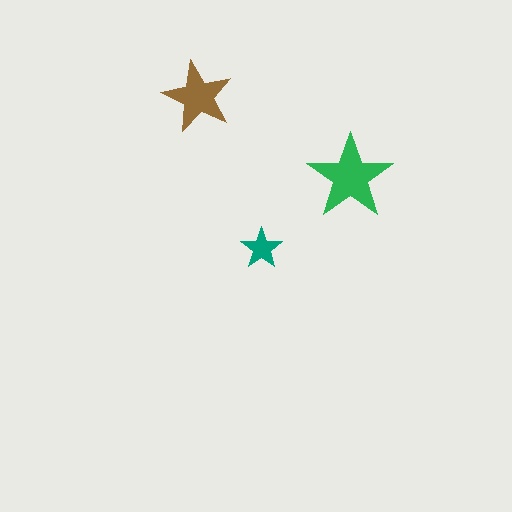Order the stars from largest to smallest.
the green one, the brown one, the teal one.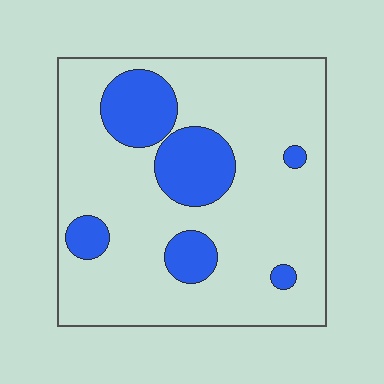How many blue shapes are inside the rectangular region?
6.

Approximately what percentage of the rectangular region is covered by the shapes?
Approximately 20%.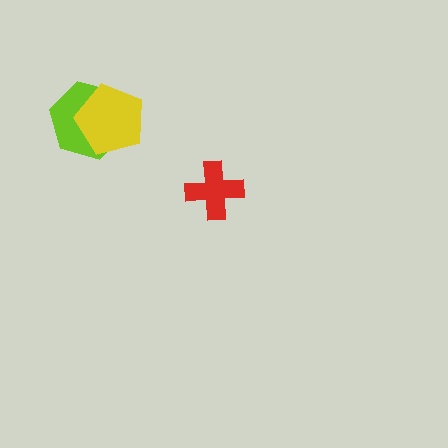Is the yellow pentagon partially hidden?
No, no other shape covers it.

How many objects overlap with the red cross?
0 objects overlap with the red cross.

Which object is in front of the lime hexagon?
The yellow pentagon is in front of the lime hexagon.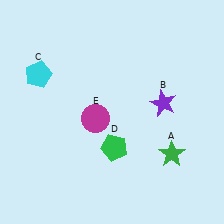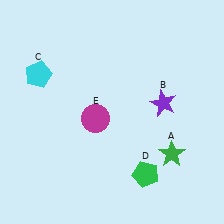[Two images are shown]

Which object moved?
The green pentagon (D) moved right.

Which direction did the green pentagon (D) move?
The green pentagon (D) moved right.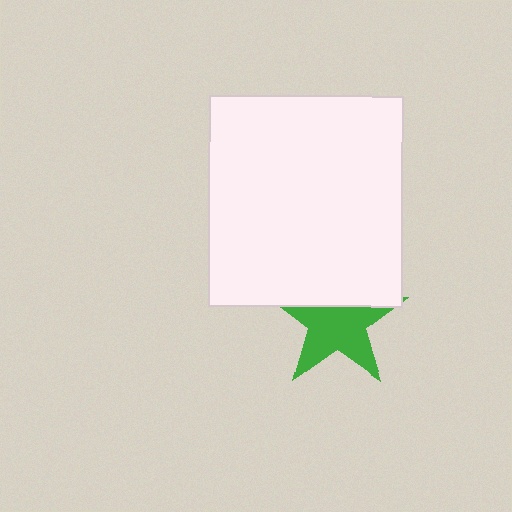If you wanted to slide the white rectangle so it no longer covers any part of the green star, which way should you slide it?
Slide it up — that is the most direct way to separate the two shapes.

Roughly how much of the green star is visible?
About half of it is visible (roughly 63%).